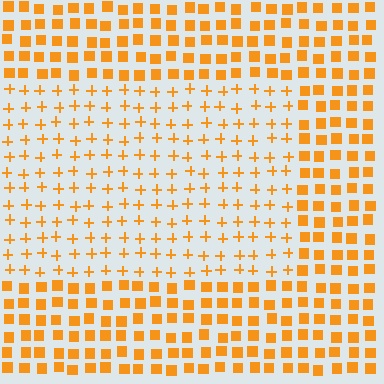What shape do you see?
I see a rectangle.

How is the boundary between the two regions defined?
The boundary is defined by a change in element shape: plus signs inside vs. squares outside. All elements share the same color and spacing.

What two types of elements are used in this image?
The image uses plus signs inside the rectangle region and squares outside it.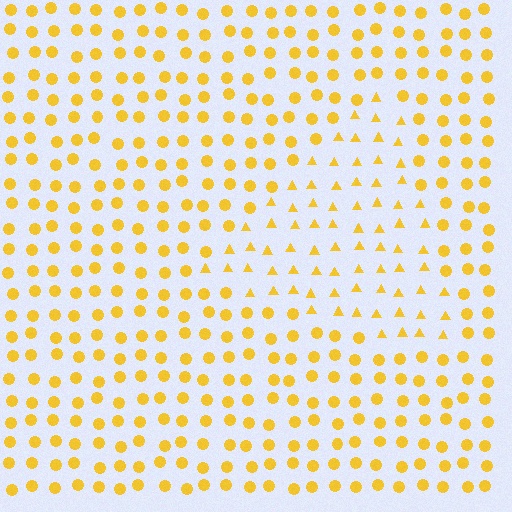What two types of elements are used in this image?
The image uses triangles inside the triangle region and circles outside it.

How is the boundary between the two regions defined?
The boundary is defined by a change in element shape: triangles inside vs. circles outside. All elements share the same color and spacing.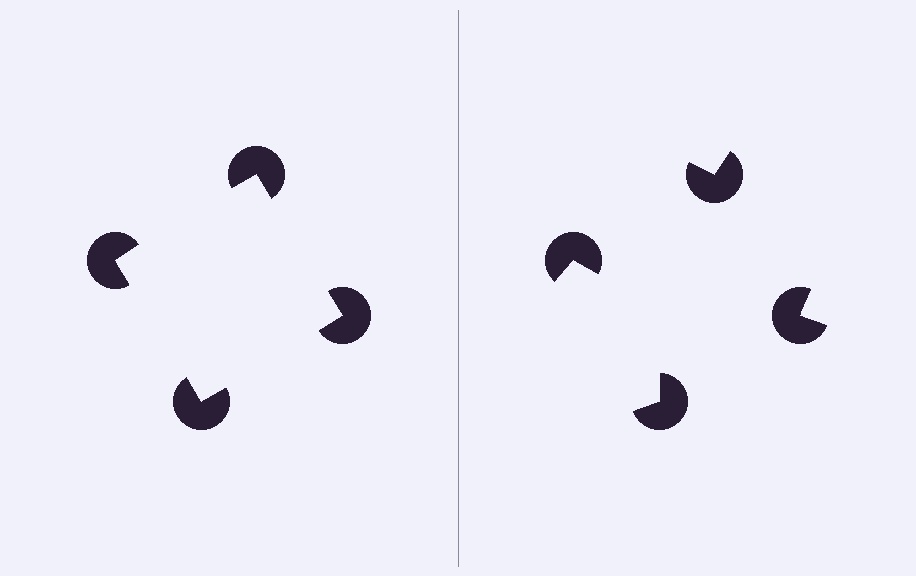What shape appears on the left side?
An illusory square.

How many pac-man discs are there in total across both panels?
8 — 4 on each side.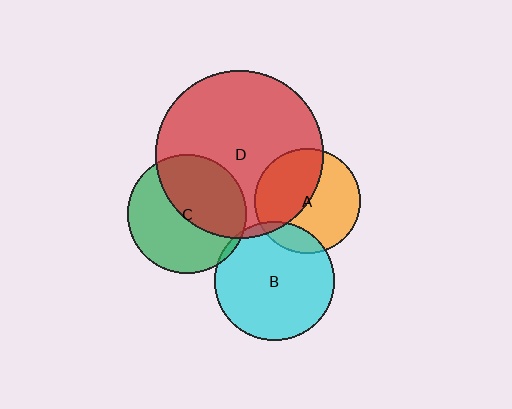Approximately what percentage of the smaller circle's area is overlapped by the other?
Approximately 5%.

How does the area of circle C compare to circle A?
Approximately 1.3 times.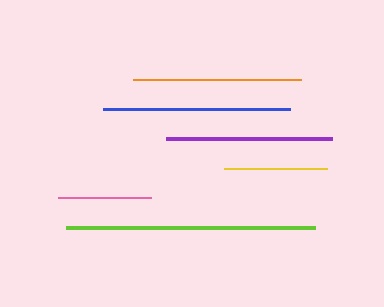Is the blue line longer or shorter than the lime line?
The lime line is longer than the blue line.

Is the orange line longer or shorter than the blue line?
The blue line is longer than the orange line.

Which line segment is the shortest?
The pink line is the shortest at approximately 93 pixels.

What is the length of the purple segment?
The purple segment is approximately 167 pixels long.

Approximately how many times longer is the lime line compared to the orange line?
The lime line is approximately 1.5 times the length of the orange line.